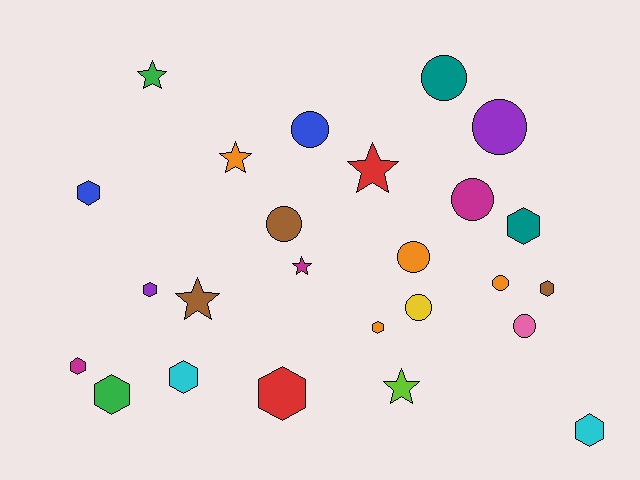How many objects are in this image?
There are 25 objects.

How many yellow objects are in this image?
There is 1 yellow object.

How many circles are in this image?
There are 9 circles.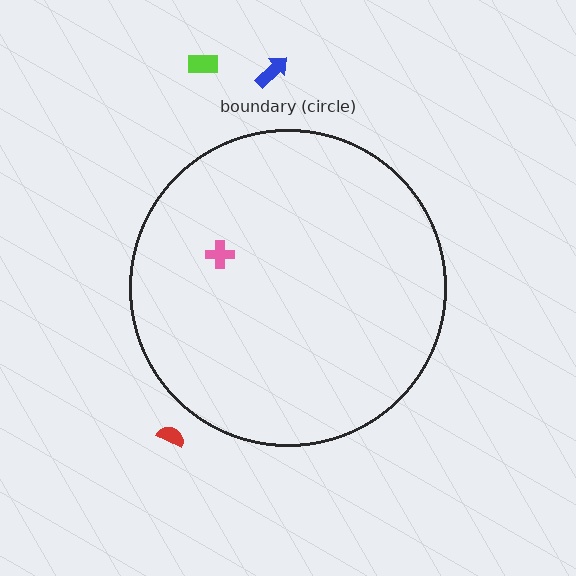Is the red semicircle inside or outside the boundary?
Outside.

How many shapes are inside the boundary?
1 inside, 3 outside.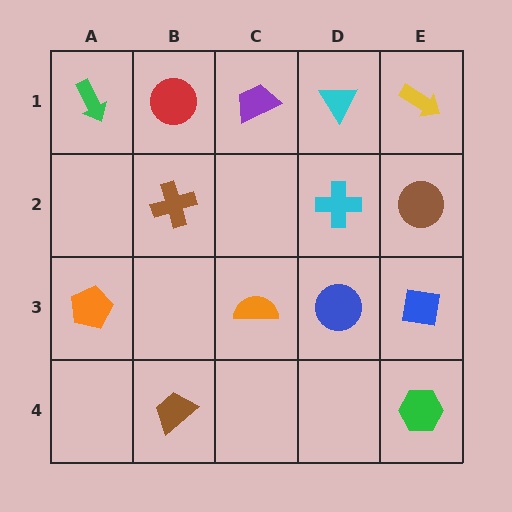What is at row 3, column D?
A blue circle.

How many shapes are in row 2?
3 shapes.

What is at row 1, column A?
A green arrow.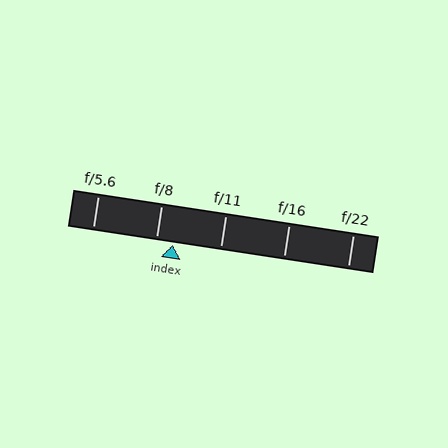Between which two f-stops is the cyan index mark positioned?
The index mark is between f/8 and f/11.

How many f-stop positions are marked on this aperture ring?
There are 5 f-stop positions marked.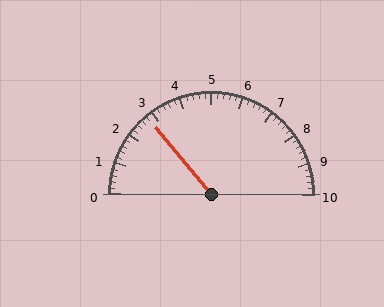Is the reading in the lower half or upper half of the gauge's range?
The reading is in the lower half of the range (0 to 10).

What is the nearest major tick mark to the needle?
The nearest major tick mark is 3.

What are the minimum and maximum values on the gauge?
The gauge ranges from 0 to 10.